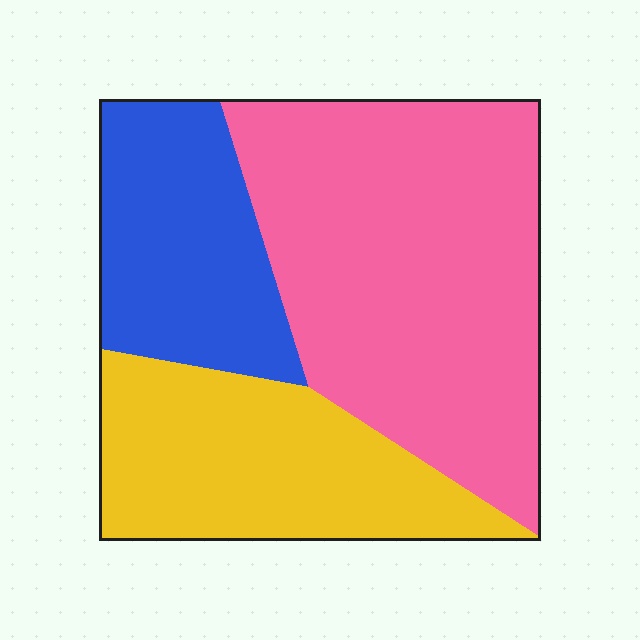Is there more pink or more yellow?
Pink.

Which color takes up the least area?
Blue, at roughly 20%.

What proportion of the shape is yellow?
Yellow takes up about one quarter (1/4) of the shape.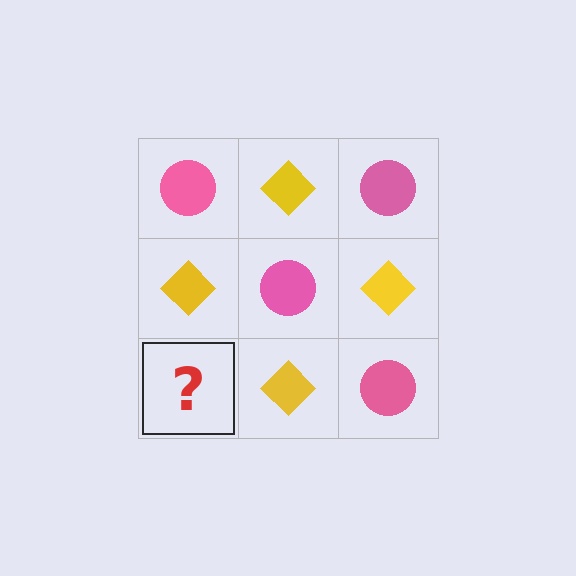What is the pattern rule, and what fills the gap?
The rule is that it alternates pink circle and yellow diamond in a checkerboard pattern. The gap should be filled with a pink circle.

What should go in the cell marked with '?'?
The missing cell should contain a pink circle.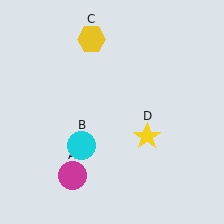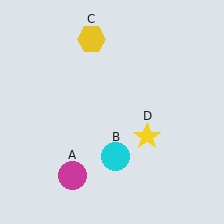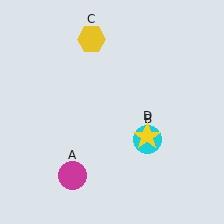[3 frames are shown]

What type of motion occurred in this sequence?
The cyan circle (object B) rotated counterclockwise around the center of the scene.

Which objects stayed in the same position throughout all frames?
Magenta circle (object A) and yellow hexagon (object C) and yellow star (object D) remained stationary.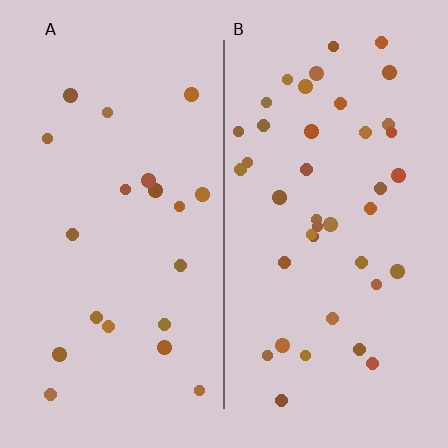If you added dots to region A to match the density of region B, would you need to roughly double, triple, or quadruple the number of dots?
Approximately double.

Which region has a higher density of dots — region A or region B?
B (the right).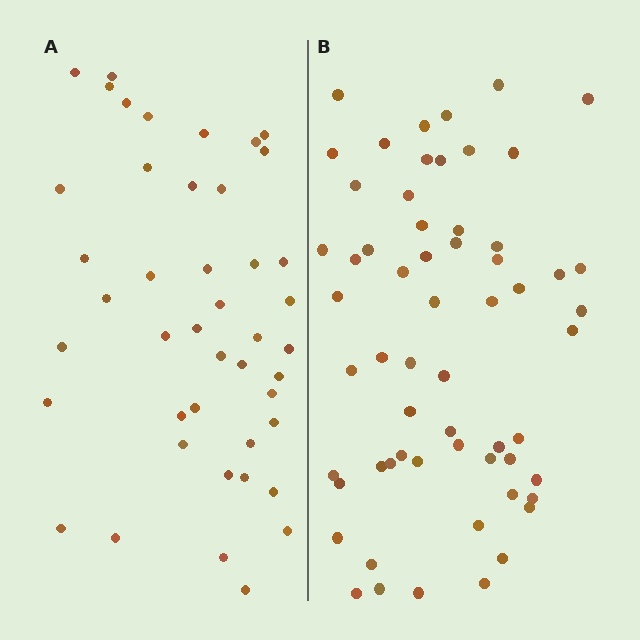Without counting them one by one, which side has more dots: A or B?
Region B (the right region) has more dots.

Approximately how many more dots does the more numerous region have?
Region B has approximately 15 more dots than region A.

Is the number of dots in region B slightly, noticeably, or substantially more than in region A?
Region B has noticeably more, but not dramatically so. The ratio is roughly 1.4 to 1.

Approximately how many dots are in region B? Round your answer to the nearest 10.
About 60 dots.